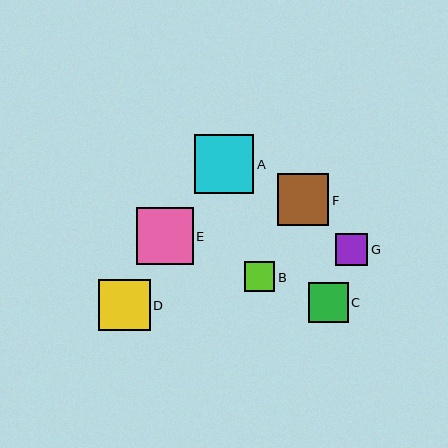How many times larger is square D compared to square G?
Square D is approximately 1.6 times the size of square G.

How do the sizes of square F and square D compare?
Square F and square D are approximately the same size.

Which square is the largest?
Square A is the largest with a size of approximately 60 pixels.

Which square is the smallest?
Square B is the smallest with a size of approximately 30 pixels.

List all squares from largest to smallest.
From largest to smallest: A, E, F, D, C, G, B.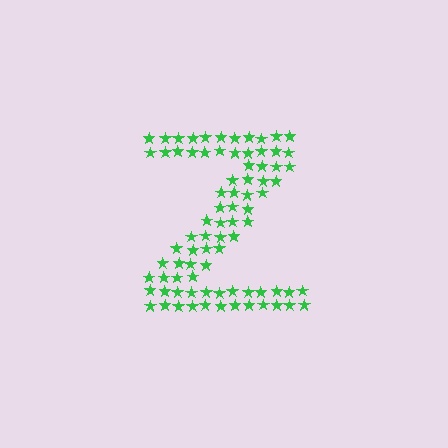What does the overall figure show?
The overall figure shows the letter Z.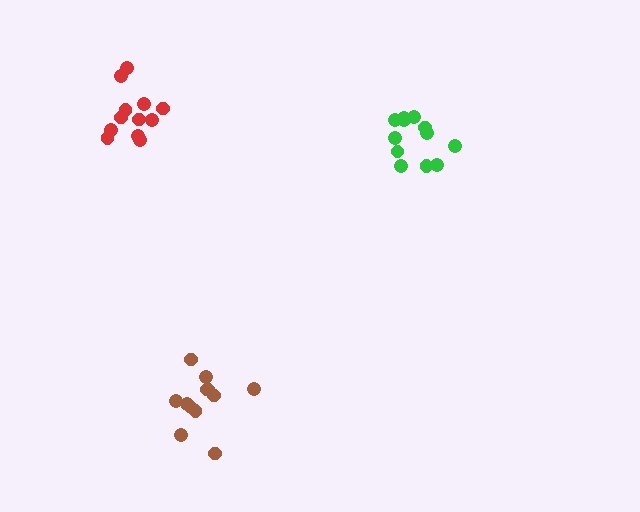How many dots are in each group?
Group 1: 12 dots, Group 2: 12 dots, Group 3: 12 dots (36 total).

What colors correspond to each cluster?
The clusters are colored: brown, green, red.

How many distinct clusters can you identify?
There are 3 distinct clusters.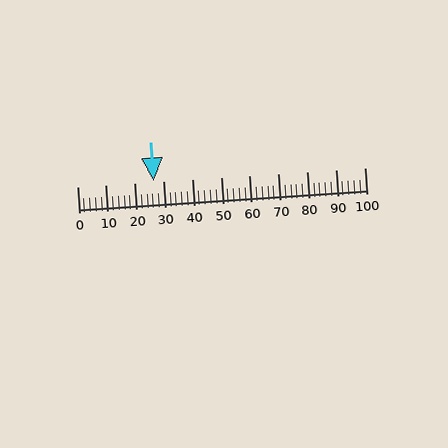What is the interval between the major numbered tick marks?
The major tick marks are spaced 10 units apart.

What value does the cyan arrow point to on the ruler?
The cyan arrow points to approximately 26.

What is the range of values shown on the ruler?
The ruler shows values from 0 to 100.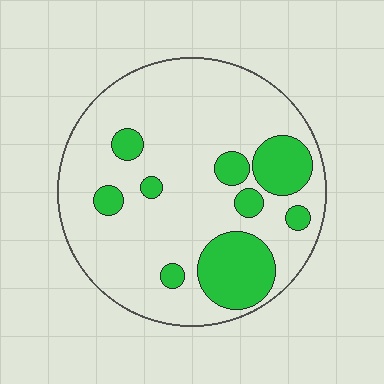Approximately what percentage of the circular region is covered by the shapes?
Approximately 20%.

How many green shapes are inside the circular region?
9.